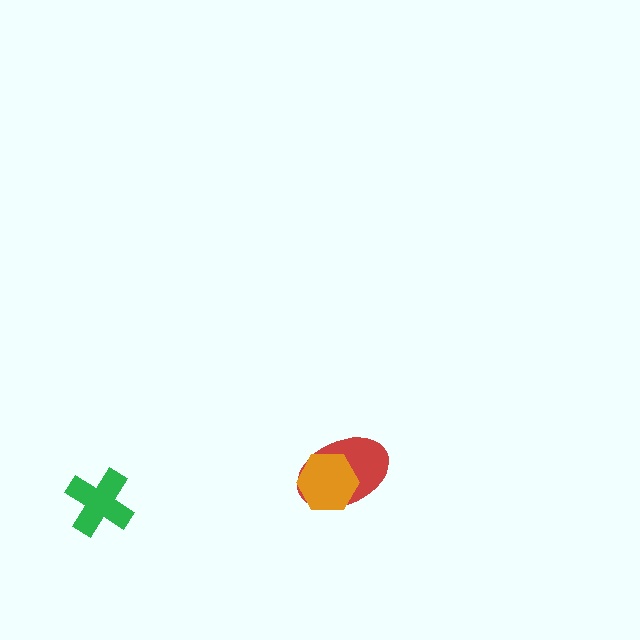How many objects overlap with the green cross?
0 objects overlap with the green cross.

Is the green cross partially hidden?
No, no other shape covers it.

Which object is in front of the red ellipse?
The orange hexagon is in front of the red ellipse.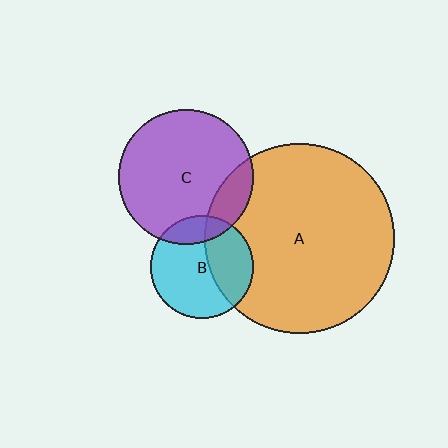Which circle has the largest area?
Circle A (orange).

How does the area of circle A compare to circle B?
Approximately 3.5 times.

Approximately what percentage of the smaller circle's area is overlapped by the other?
Approximately 35%.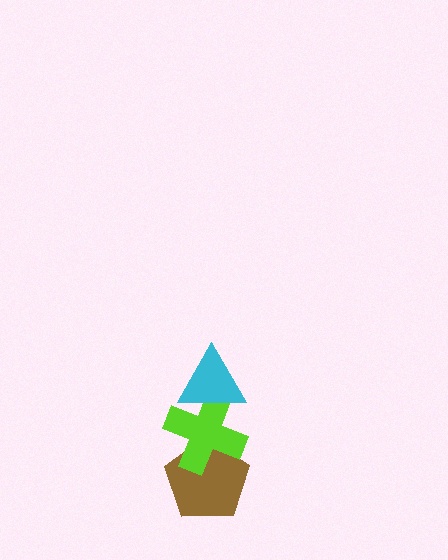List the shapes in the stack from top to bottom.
From top to bottom: the cyan triangle, the lime cross, the brown pentagon.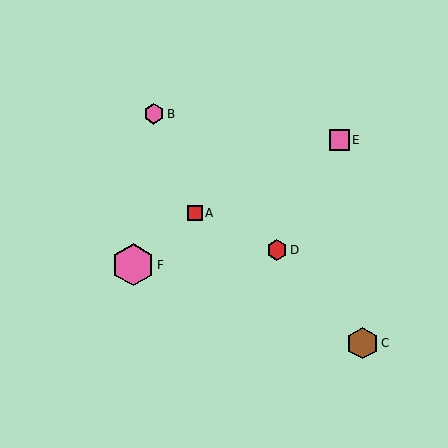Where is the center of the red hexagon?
The center of the red hexagon is at (277, 250).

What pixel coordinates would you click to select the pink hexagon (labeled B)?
Click at (154, 114) to select the pink hexagon B.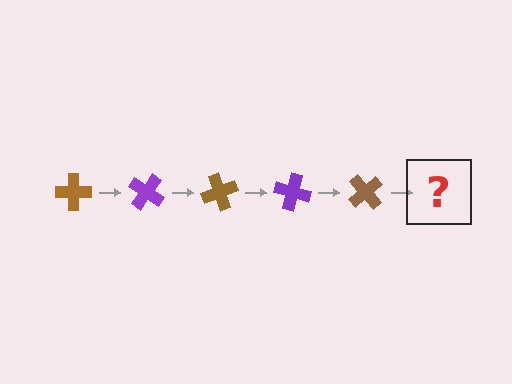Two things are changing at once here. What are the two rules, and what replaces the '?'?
The two rules are that it rotates 35 degrees each step and the color cycles through brown and purple. The '?' should be a purple cross, rotated 175 degrees from the start.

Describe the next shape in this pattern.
It should be a purple cross, rotated 175 degrees from the start.